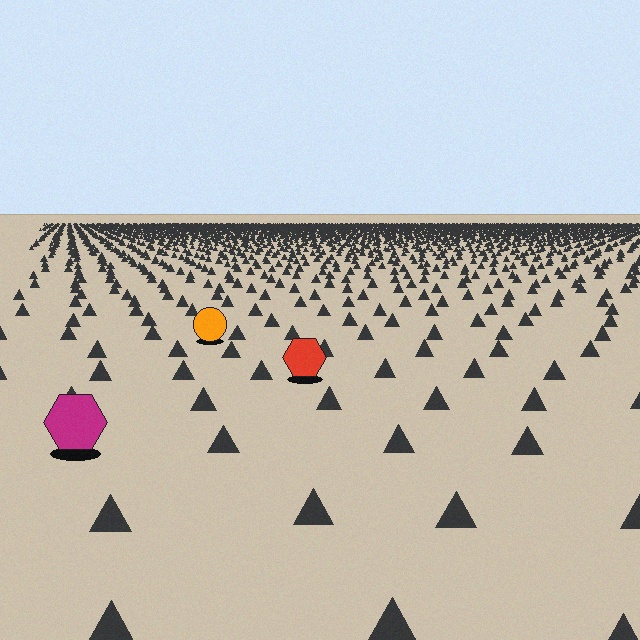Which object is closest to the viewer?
The magenta hexagon is closest. The texture marks near it are larger and more spread out.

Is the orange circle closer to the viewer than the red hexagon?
No. The red hexagon is closer — you can tell from the texture gradient: the ground texture is coarser near it.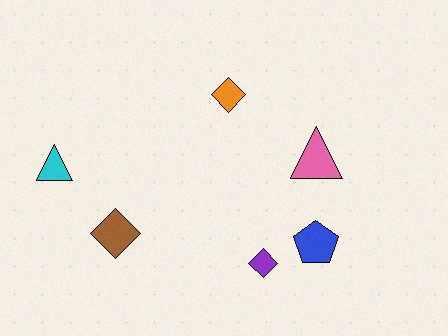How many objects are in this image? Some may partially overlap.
There are 6 objects.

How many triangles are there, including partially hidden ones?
There are 2 triangles.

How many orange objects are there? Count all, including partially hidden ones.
There is 1 orange object.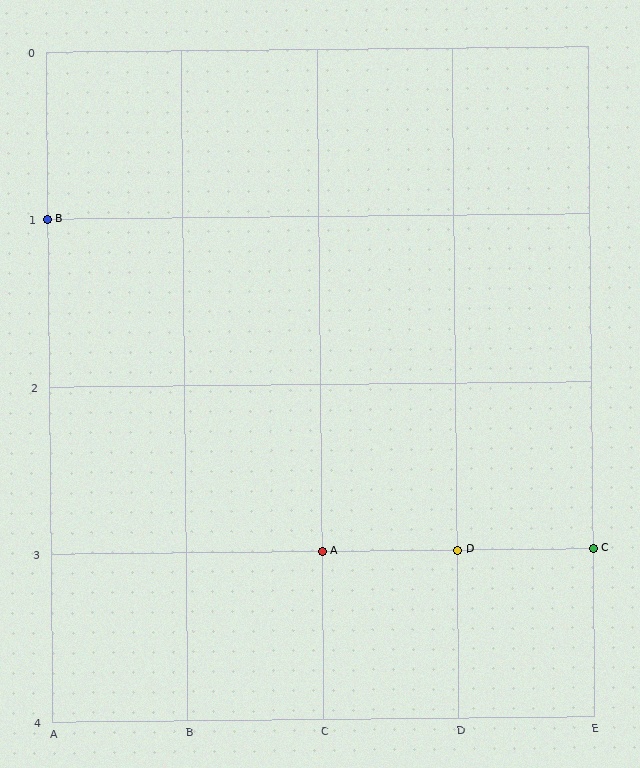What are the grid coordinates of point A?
Point A is at grid coordinates (C, 3).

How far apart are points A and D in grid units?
Points A and D are 1 column apart.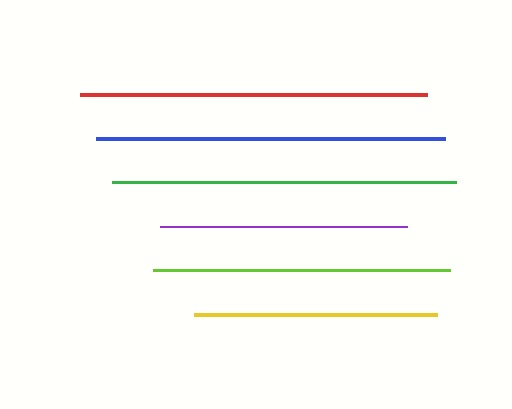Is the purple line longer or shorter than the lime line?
The lime line is longer than the purple line.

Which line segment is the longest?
The blue line is the longest at approximately 349 pixels.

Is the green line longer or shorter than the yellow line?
The green line is longer than the yellow line.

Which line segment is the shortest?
The yellow line is the shortest at approximately 243 pixels.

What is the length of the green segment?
The green segment is approximately 344 pixels long.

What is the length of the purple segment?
The purple segment is approximately 247 pixels long.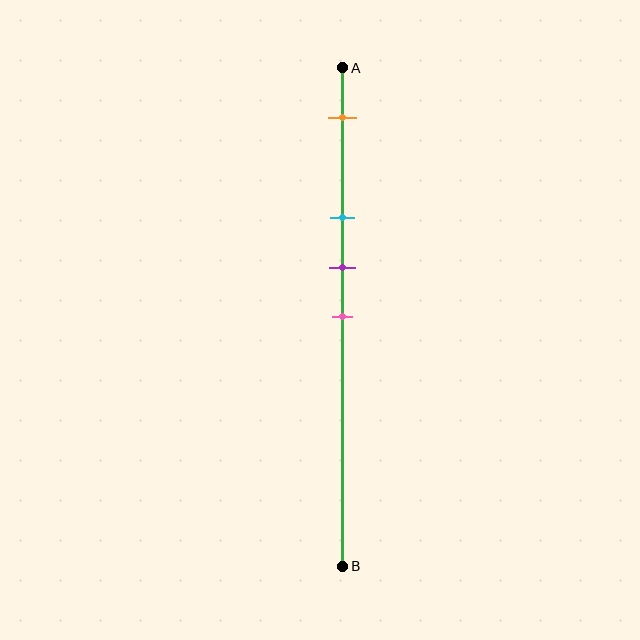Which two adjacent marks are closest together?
The purple and pink marks are the closest adjacent pair.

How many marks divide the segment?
There are 4 marks dividing the segment.